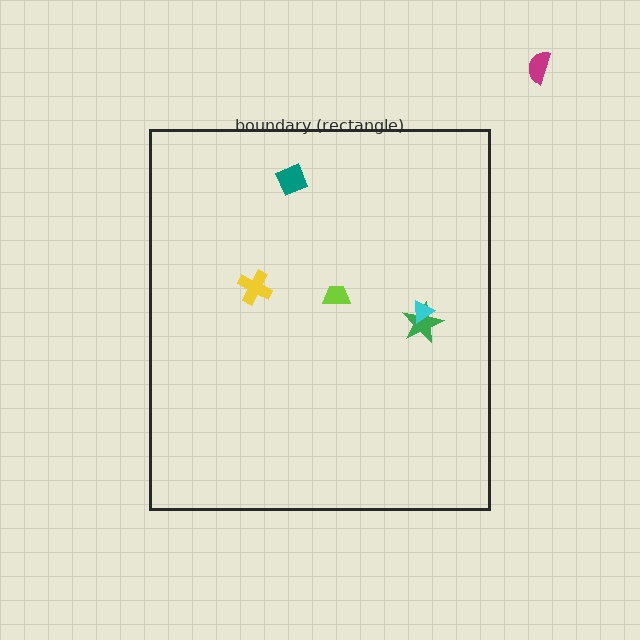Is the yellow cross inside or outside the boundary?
Inside.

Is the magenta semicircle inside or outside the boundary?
Outside.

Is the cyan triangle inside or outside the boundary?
Inside.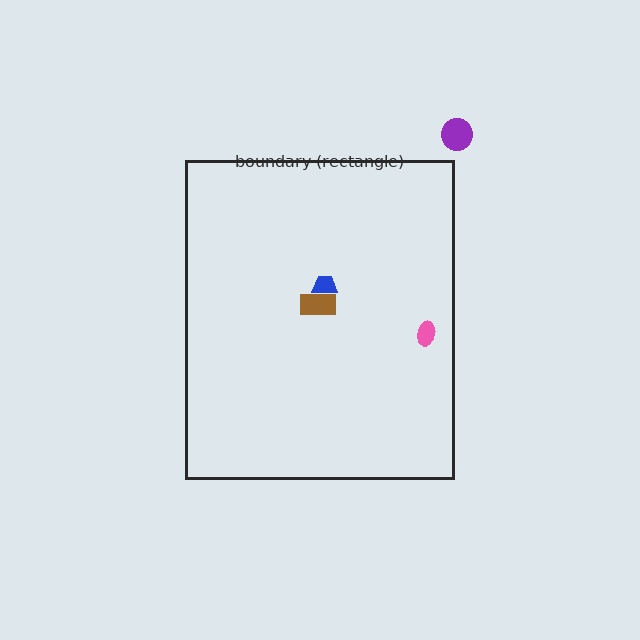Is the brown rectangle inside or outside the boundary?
Inside.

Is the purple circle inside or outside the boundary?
Outside.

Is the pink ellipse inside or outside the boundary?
Inside.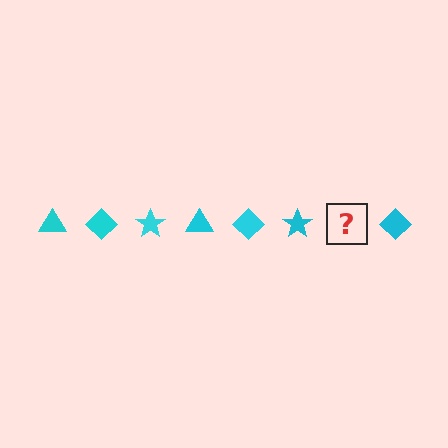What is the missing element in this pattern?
The missing element is a cyan triangle.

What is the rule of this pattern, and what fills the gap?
The rule is that the pattern cycles through triangle, diamond, star shapes in cyan. The gap should be filled with a cyan triangle.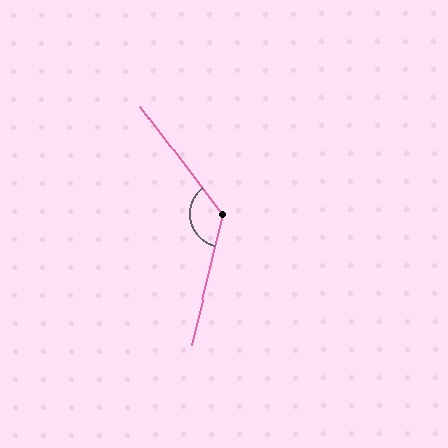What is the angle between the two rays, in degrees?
Approximately 129 degrees.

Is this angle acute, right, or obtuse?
It is obtuse.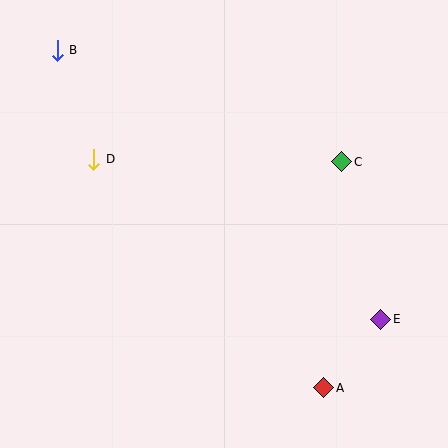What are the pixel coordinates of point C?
Point C is at (342, 162).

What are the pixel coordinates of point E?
Point E is at (381, 319).